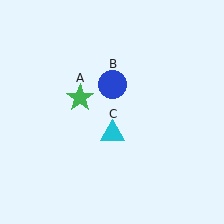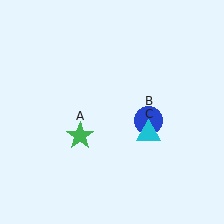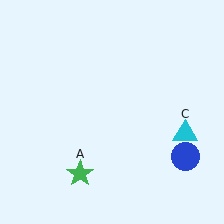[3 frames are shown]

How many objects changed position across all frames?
3 objects changed position: green star (object A), blue circle (object B), cyan triangle (object C).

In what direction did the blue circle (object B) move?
The blue circle (object B) moved down and to the right.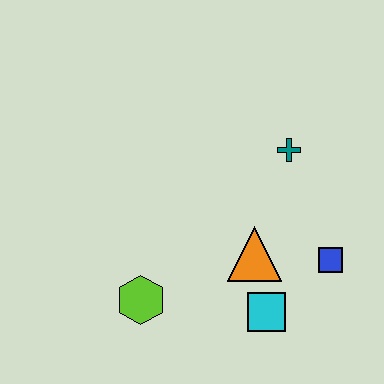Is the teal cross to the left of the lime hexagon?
No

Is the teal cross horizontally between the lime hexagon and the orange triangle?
No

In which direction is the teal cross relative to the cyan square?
The teal cross is above the cyan square.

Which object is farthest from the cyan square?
The teal cross is farthest from the cyan square.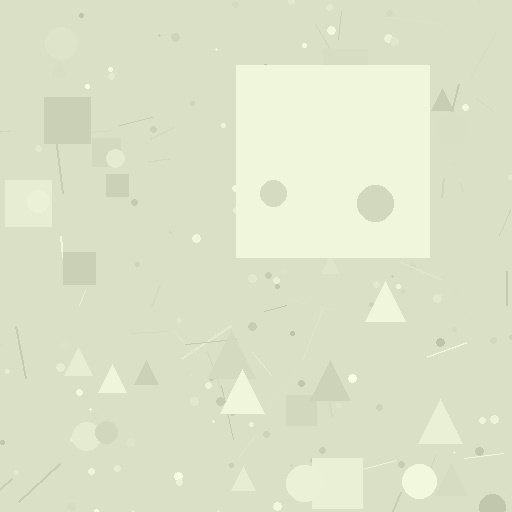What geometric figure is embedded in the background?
A square is embedded in the background.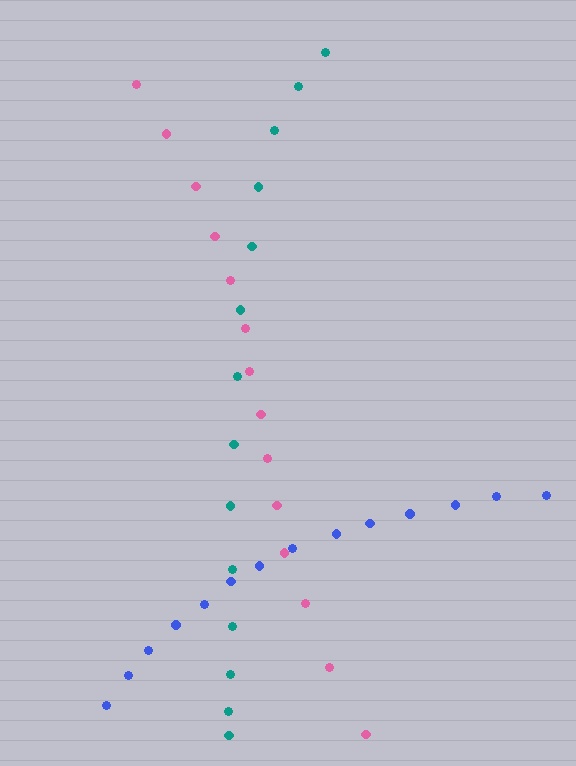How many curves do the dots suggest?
There are 3 distinct paths.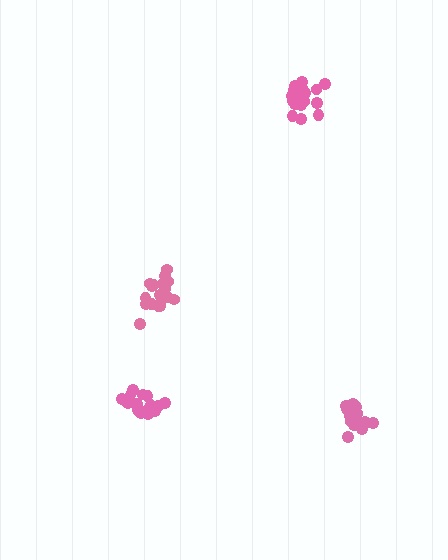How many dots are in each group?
Group 1: 18 dots, Group 2: 21 dots, Group 3: 16 dots, Group 4: 19 dots (74 total).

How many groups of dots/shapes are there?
There are 4 groups.